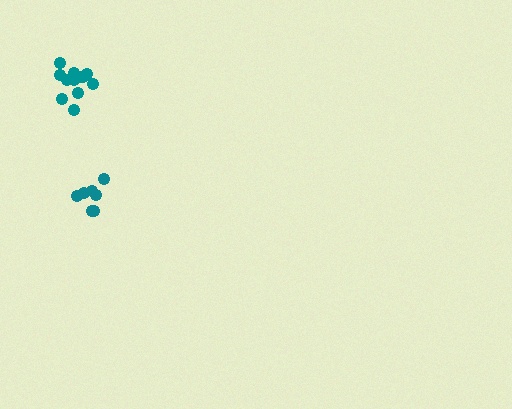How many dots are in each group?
Group 1: 7 dots, Group 2: 12 dots (19 total).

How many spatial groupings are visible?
There are 2 spatial groupings.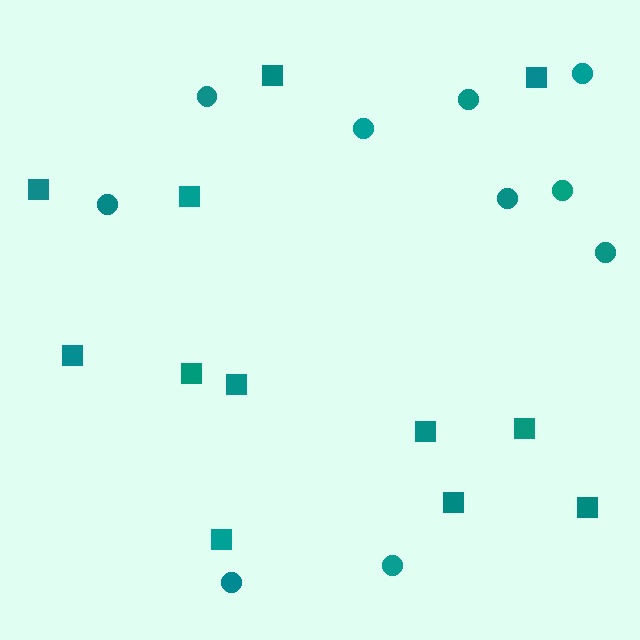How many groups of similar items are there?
There are 2 groups: one group of squares (12) and one group of circles (10).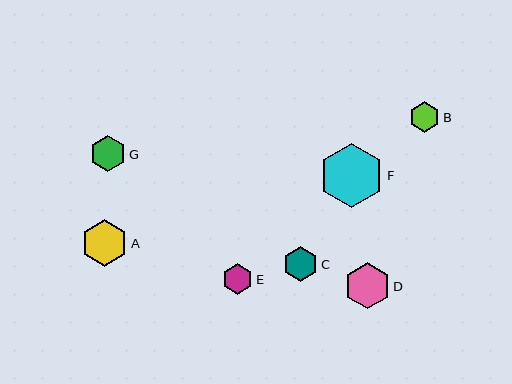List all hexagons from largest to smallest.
From largest to smallest: F, A, D, G, C, E, B.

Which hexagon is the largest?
Hexagon F is the largest with a size of approximately 65 pixels.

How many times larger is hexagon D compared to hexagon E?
Hexagon D is approximately 1.5 times the size of hexagon E.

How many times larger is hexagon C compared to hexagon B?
Hexagon C is approximately 1.2 times the size of hexagon B.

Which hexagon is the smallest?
Hexagon B is the smallest with a size of approximately 30 pixels.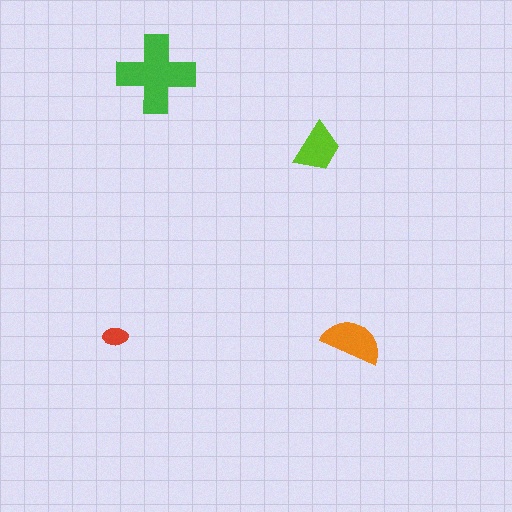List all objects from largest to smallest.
The green cross, the orange semicircle, the lime trapezoid, the red ellipse.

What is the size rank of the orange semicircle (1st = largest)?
2nd.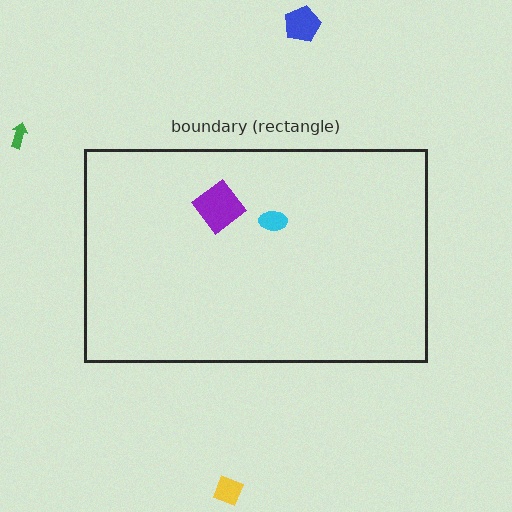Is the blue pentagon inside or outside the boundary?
Outside.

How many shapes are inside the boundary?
2 inside, 3 outside.